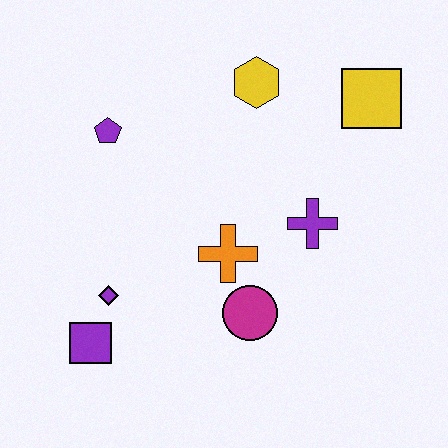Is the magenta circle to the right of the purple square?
Yes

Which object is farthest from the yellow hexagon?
The purple square is farthest from the yellow hexagon.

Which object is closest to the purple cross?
The orange cross is closest to the purple cross.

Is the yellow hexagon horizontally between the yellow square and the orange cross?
Yes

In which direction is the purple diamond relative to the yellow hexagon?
The purple diamond is below the yellow hexagon.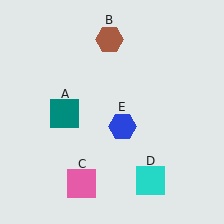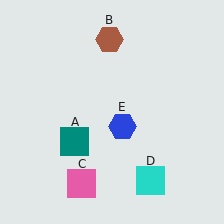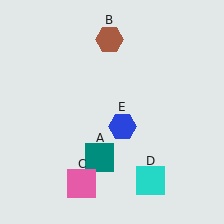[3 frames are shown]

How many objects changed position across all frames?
1 object changed position: teal square (object A).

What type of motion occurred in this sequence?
The teal square (object A) rotated counterclockwise around the center of the scene.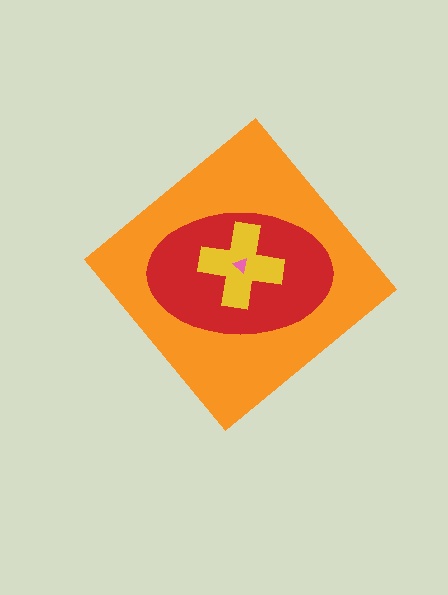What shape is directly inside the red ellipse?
The yellow cross.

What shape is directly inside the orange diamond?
The red ellipse.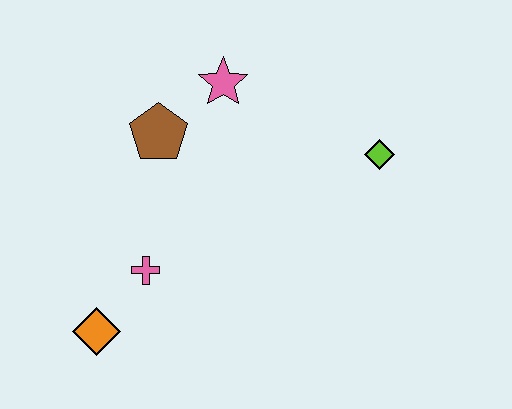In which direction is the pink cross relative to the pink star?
The pink cross is below the pink star.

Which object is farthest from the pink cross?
The lime diamond is farthest from the pink cross.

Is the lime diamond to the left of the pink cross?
No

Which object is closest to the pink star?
The brown pentagon is closest to the pink star.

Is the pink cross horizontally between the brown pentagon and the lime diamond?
No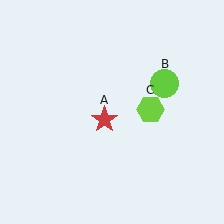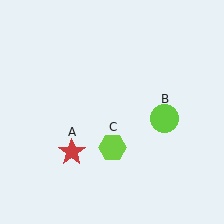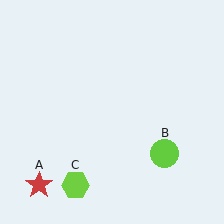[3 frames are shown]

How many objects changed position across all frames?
3 objects changed position: red star (object A), lime circle (object B), lime hexagon (object C).